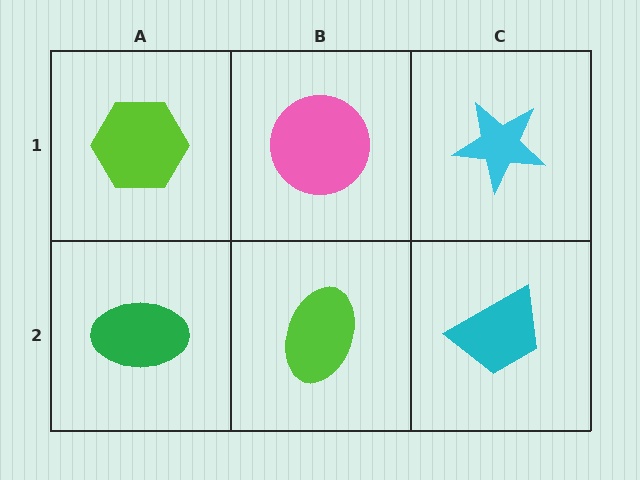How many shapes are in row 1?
3 shapes.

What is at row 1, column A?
A lime hexagon.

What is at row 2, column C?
A cyan trapezoid.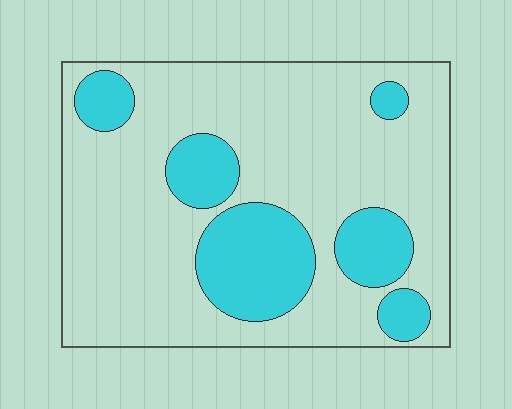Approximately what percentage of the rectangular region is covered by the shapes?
Approximately 25%.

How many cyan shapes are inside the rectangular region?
6.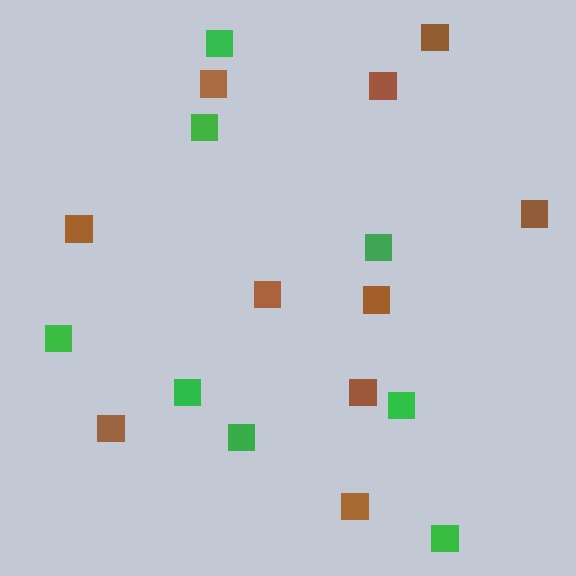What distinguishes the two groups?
There are 2 groups: one group of brown squares (10) and one group of green squares (8).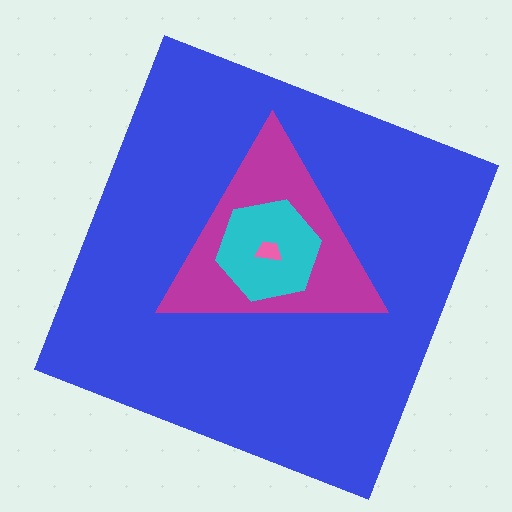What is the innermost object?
The pink trapezoid.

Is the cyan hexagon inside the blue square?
Yes.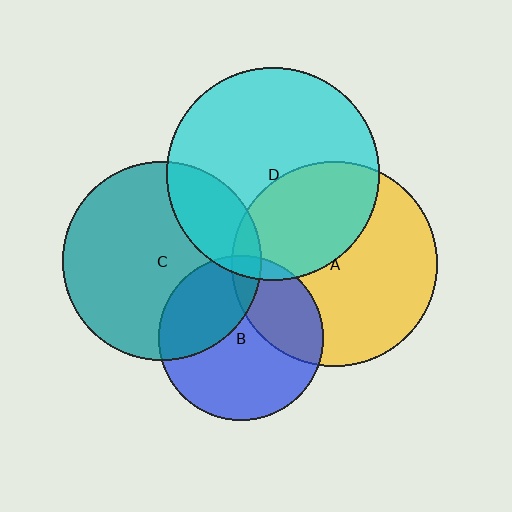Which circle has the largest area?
Circle D (cyan).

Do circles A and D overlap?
Yes.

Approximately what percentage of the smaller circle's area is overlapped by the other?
Approximately 40%.